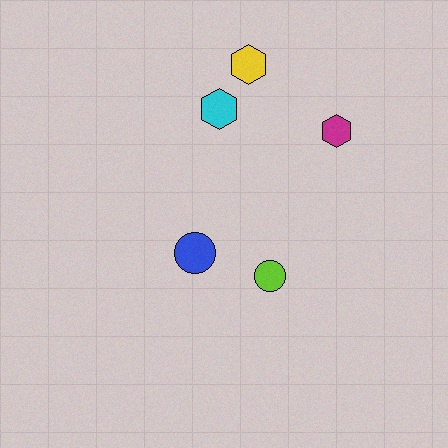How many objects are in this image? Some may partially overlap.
There are 5 objects.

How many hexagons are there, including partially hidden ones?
There are 3 hexagons.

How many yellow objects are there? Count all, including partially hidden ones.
There is 1 yellow object.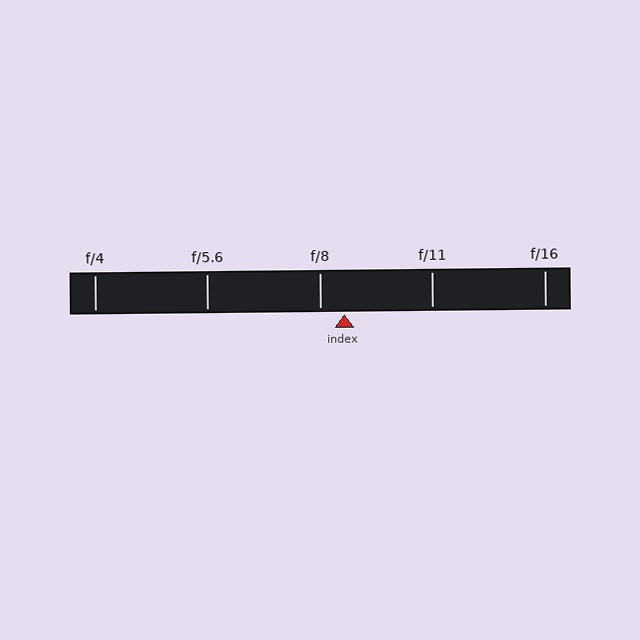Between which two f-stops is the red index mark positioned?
The index mark is between f/8 and f/11.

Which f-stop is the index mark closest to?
The index mark is closest to f/8.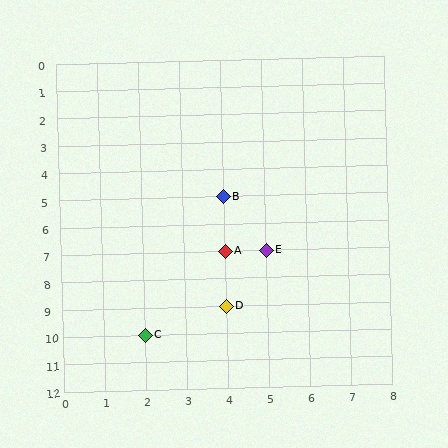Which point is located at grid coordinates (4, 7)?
Point A is at (4, 7).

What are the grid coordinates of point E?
Point E is at grid coordinates (5, 7).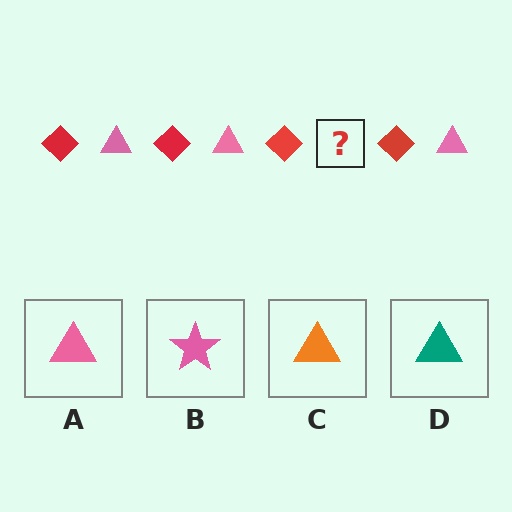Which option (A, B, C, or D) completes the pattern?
A.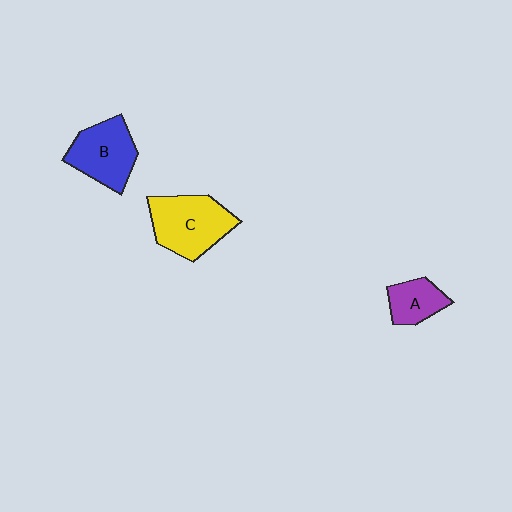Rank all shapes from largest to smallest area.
From largest to smallest: C (yellow), B (blue), A (purple).